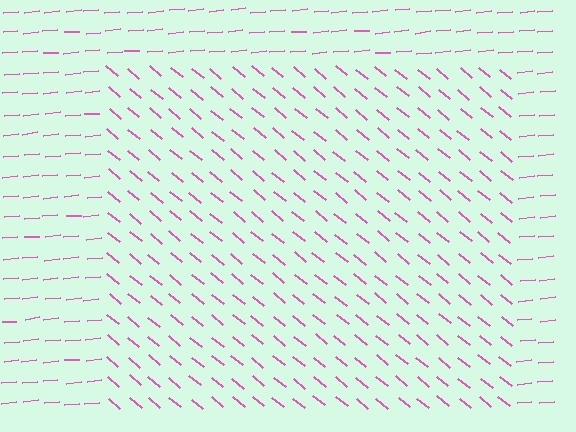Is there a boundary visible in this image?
Yes, there is a texture boundary formed by a change in line orientation.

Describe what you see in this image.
The image is filled with small pink line segments. A rectangle region in the image has lines oriented differently from the surrounding lines, creating a visible texture boundary.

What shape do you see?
I see a rectangle.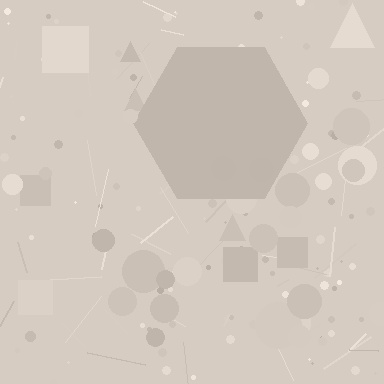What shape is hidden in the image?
A hexagon is hidden in the image.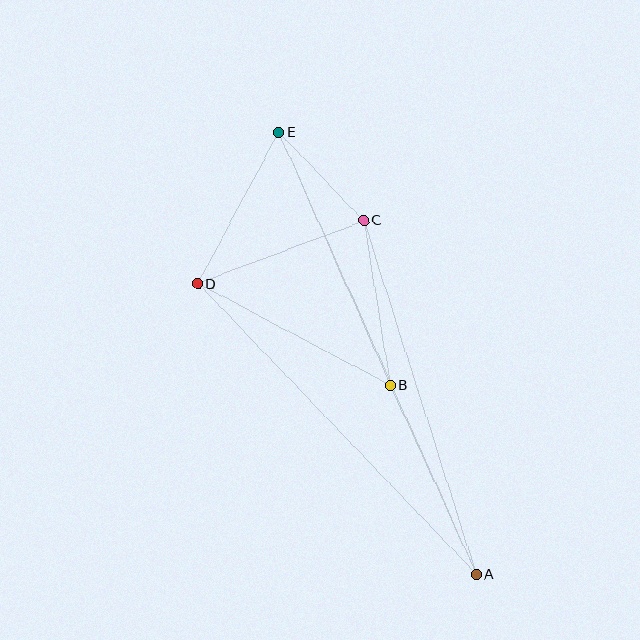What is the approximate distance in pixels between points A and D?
The distance between A and D is approximately 403 pixels.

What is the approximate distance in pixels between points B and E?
The distance between B and E is approximately 276 pixels.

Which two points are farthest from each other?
Points A and E are farthest from each other.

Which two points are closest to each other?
Points C and E are closest to each other.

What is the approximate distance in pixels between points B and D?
The distance between B and D is approximately 218 pixels.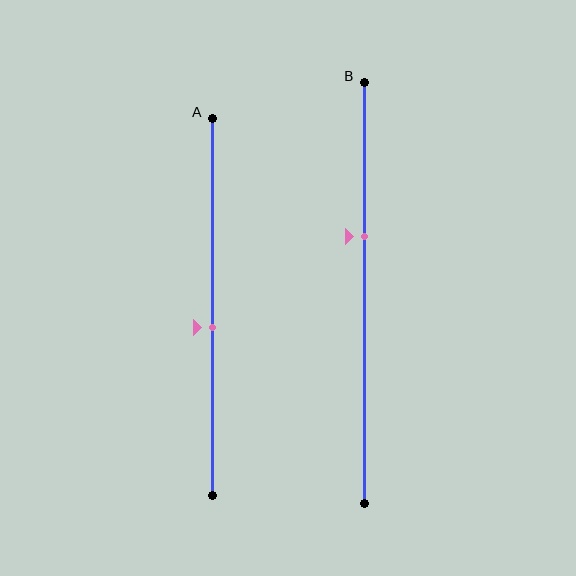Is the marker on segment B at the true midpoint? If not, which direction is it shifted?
No, the marker on segment B is shifted upward by about 14% of the segment length.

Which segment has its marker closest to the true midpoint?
Segment A has its marker closest to the true midpoint.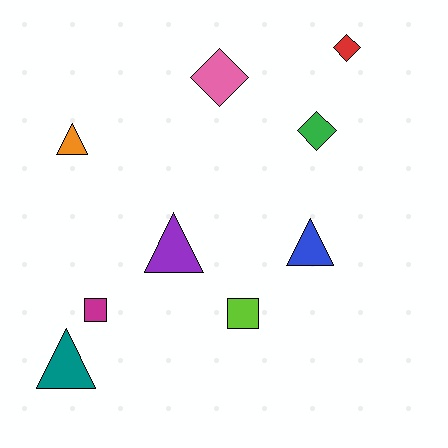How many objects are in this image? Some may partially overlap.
There are 9 objects.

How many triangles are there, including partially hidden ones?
There are 4 triangles.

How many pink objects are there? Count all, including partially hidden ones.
There is 1 pink object.